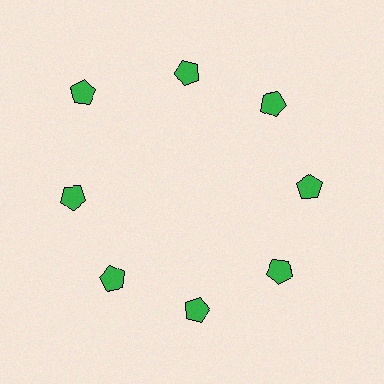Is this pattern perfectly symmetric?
No. The 8 green pentagons are arranged in a ring, but one element near the 10 o'clock position is pushed outward from the center, breaking the 8-fold rotational symmetry.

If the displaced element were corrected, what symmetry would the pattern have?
It would have 8-fold rotational symmetry — the pattern would map onto itself every 45 degrees.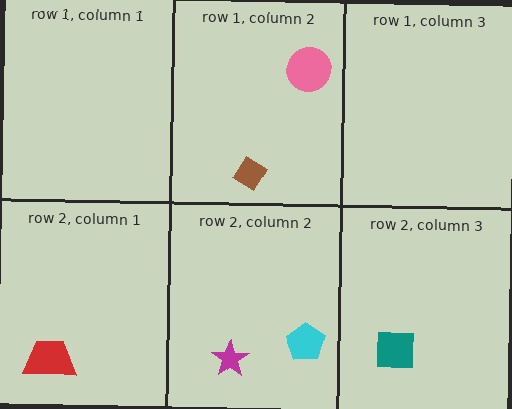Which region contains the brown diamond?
The row 1, column 2 region.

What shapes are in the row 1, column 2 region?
The pink circle, the brown diamond.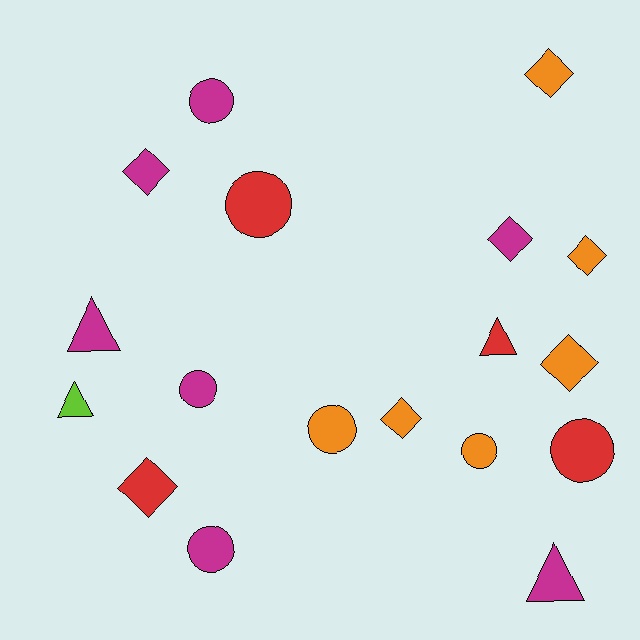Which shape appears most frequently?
Circle, with 7 objects.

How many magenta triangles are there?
There are 2 magenta triangles.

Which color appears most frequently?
Magenta, with 7 objects.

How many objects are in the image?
There are 18 objects.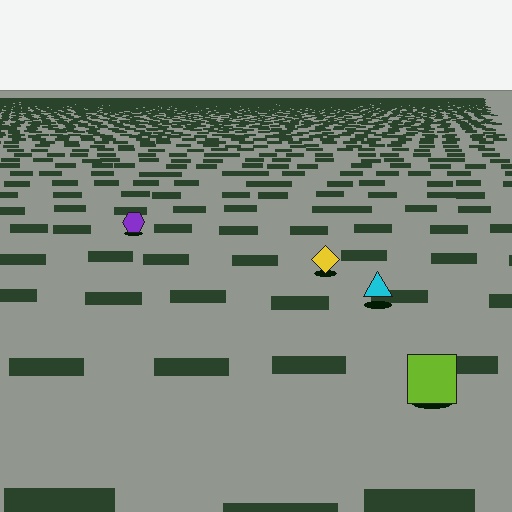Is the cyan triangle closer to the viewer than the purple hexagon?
Yes. The cyan triangle is closer — you can tell from the texture gradient: the ground texture is coarser near it.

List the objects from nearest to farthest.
From nearest to farthest: the lime square, the cyan triangle, the yellow diamond, the purple hexagon.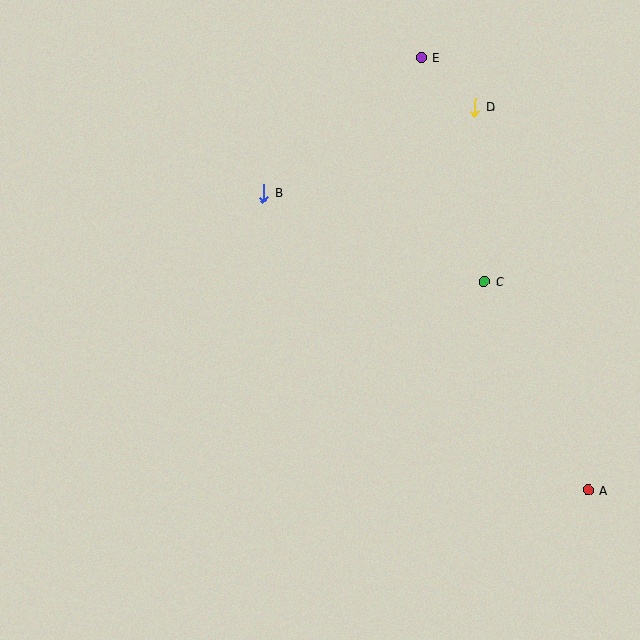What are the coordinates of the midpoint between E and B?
The midpoint between E and B is at (342, 125).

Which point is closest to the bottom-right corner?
Point A is closest to the bottom-right corner.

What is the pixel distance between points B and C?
The distance between B and C is 238 pixels.